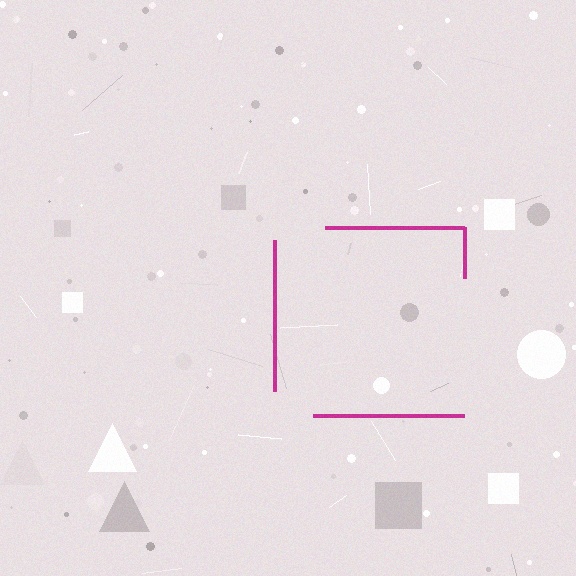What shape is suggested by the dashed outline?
The dashed outline suggests a square.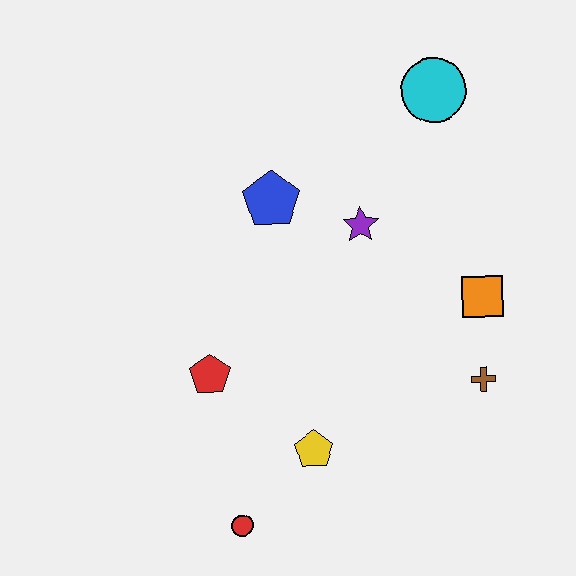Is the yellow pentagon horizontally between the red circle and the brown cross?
Yes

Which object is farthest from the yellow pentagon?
The cyan circle is farthest from the yellow pentagon.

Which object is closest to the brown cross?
The orange square is closest to the brown cross.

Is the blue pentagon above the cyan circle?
No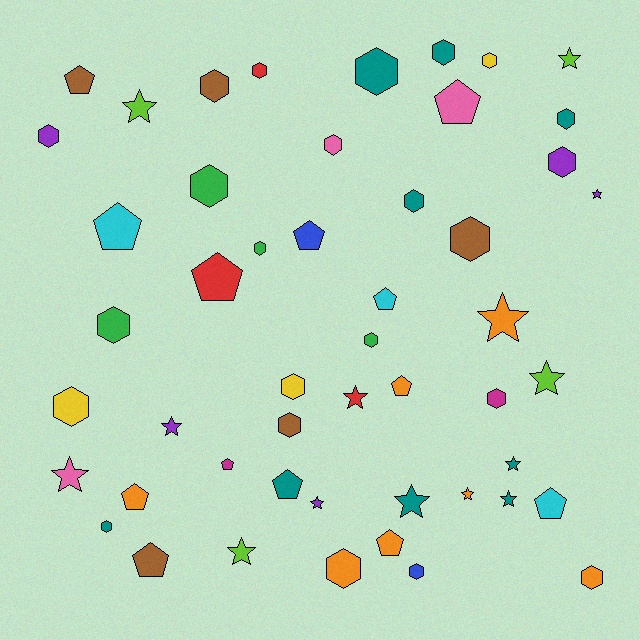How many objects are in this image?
There are 50 objects.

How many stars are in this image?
There are 14 stars.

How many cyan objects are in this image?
There are 3 cyan objects.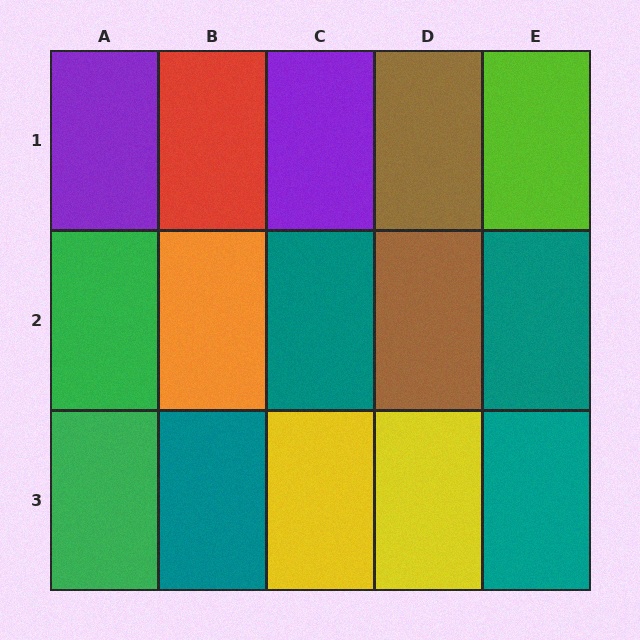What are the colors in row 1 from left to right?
Purple, red, purple, brown, lime.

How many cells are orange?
1 cell is orange.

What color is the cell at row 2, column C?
Teal.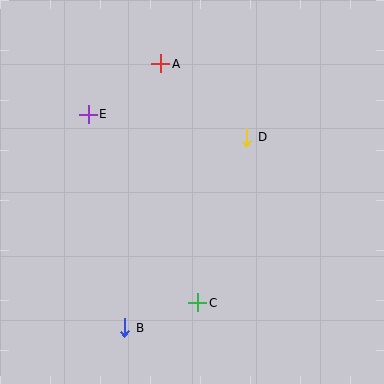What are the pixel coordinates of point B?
Point B is at (125, 328).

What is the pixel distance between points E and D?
The distance between E and D is 160 pixels.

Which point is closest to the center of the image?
Point D at (247, 137) is closest to the center.